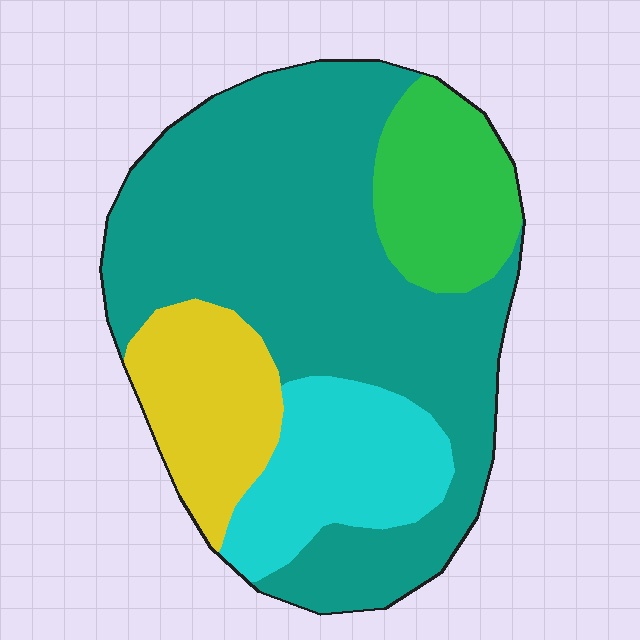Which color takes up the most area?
Teal, at roughly 55%.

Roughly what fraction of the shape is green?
Green takes up about one eighth (1/8) of the shape.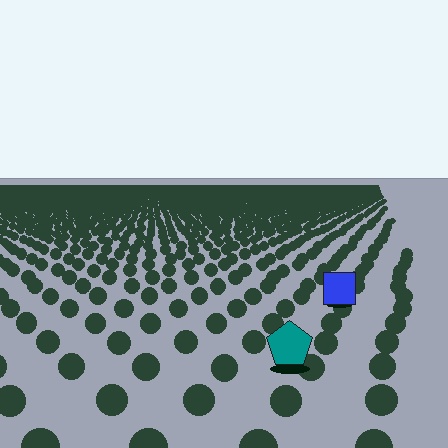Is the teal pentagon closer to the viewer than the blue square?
Yes. The teal pentagon is closer — you can tell from the texture gradient: the ground texture is coarser near it.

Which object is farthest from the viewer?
The blue square is farthest from the viewer. It appears smaller and the ground texture around it is denser.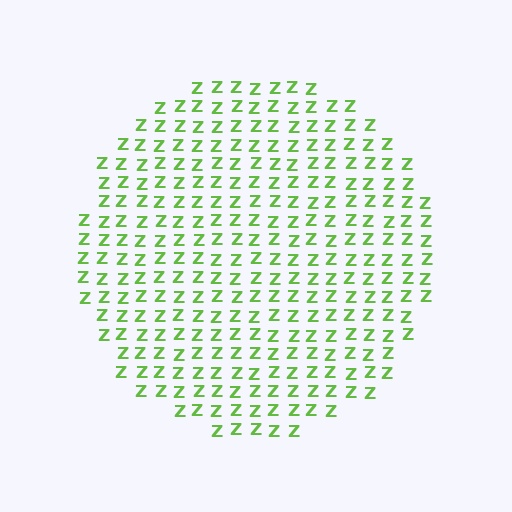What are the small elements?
The small elements are letter Z's.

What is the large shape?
The large shape is a circle.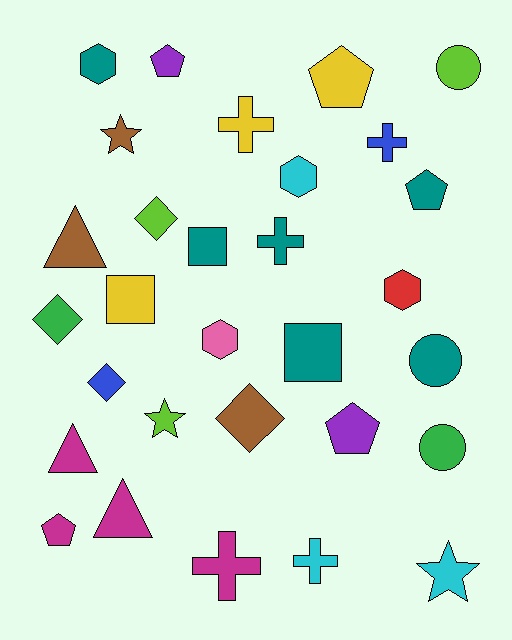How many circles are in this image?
There are 3 circles.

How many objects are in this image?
There are 30 objects.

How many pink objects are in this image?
There is 1 pink object.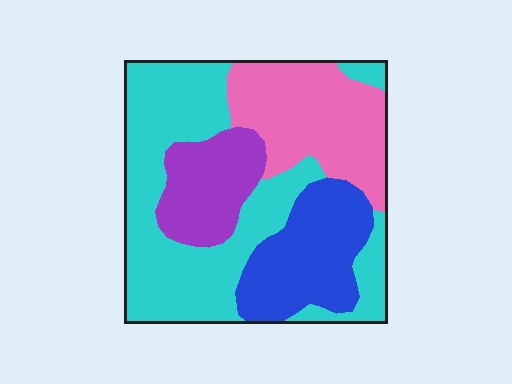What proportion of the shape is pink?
Pink covers around 25% of the shape.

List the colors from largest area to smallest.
From largest to smallest: cyan, pink, blue, purple.